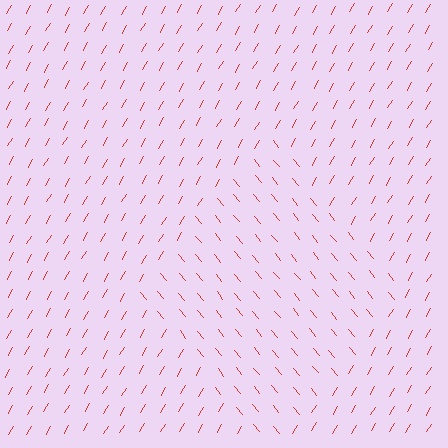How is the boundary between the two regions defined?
The boundary is defined purely by a change in line orientation (approximately 70 degrees difference). All lines are the same color and thickness.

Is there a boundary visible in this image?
Yes, there is a texture boundary formed by a change in line orientation.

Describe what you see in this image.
The image is filled with small red line segments. A diamond region in the image has lines oriented differently from the surrounding lines, creating a visible texture boundary.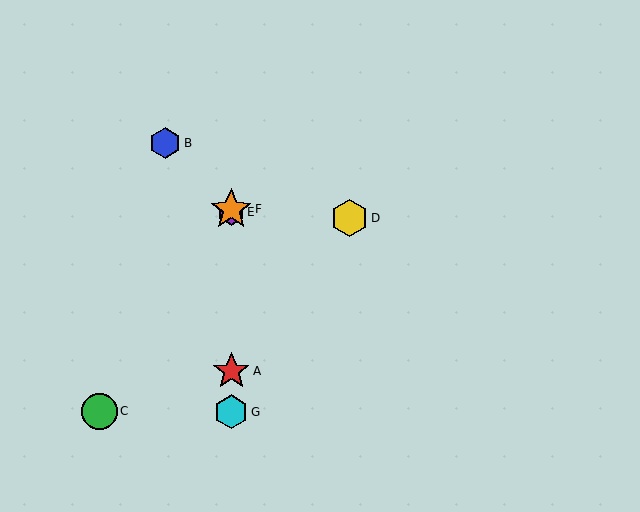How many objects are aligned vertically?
4 objects (A, E, F, G) are aligned vertically.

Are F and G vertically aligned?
Yes, both are at x≈231.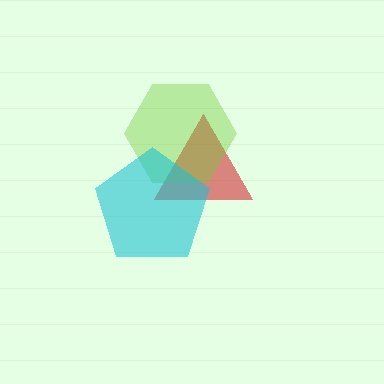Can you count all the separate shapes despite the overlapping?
Yes, there are 3 separate shapes.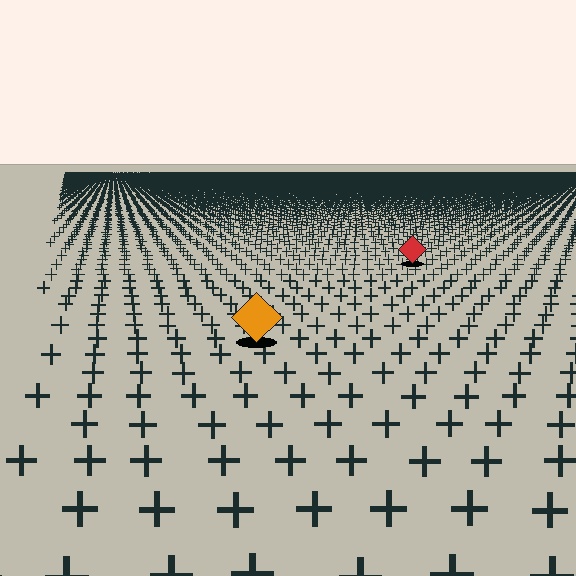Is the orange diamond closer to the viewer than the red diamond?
Yes. The orange diamond is closer — you can tell from the texture gradient: the ground texture is coarser near it.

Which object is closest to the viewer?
The orange diamond is closest. The texture marks near it are larger and more spread out.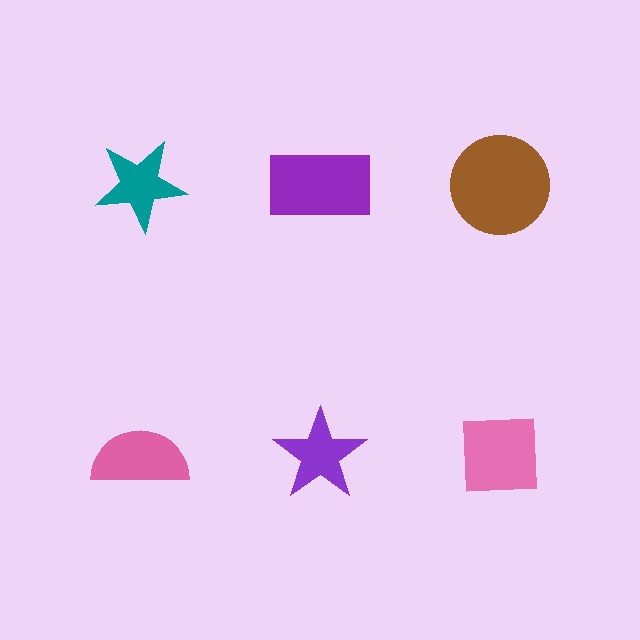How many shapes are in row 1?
3 shapes.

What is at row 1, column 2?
A purple rectangle.